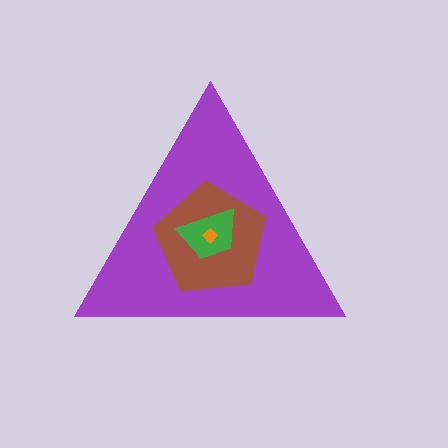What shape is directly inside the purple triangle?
The brown pentagon.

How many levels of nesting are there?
4.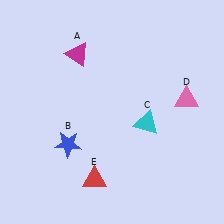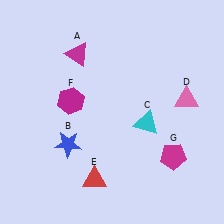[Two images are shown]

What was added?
A magenta hexagon (F), a magenta pentagon (G) were added in Image 2.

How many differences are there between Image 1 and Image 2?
There are 2 differences between the two images.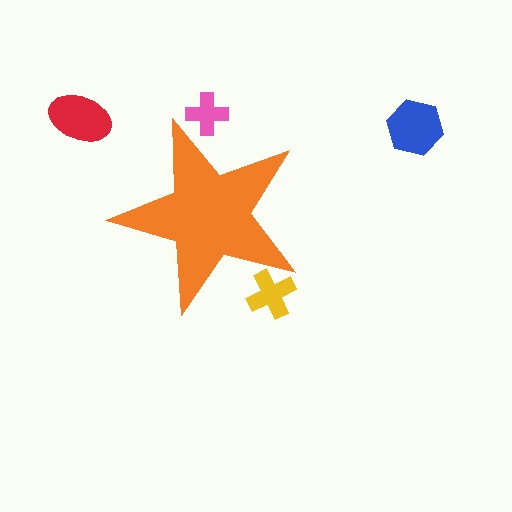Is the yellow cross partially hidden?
Yes, the yellow cross is partially hidden behind the orange star.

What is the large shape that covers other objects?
An orange star.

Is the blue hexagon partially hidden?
No, the blue hexagon is fully visible.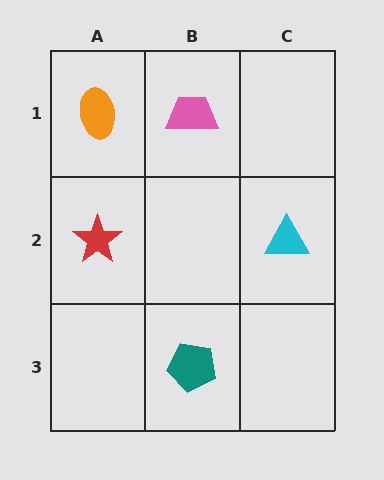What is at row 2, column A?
A red star.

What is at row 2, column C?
A cyan triangle.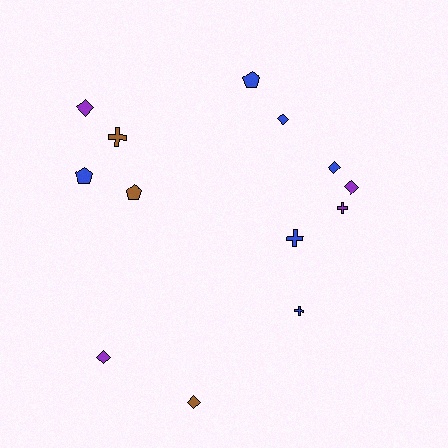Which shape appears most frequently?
Diamond, with 6 objects.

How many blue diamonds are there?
There are 2 blue diamonds.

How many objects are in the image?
There are 13 objects.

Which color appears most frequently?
Blue, with 6 objects.